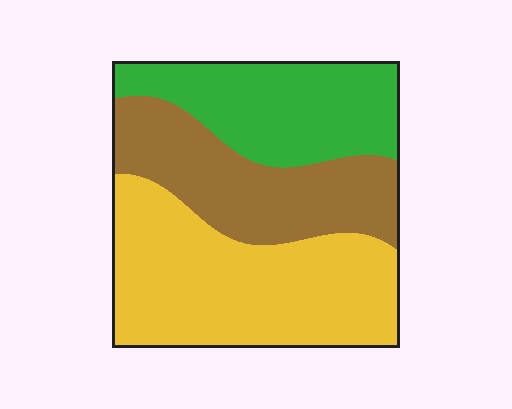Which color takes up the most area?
Yellow, at roughly 45%.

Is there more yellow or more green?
Yellow.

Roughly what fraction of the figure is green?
Green takes up between a quarter and a half of the figure.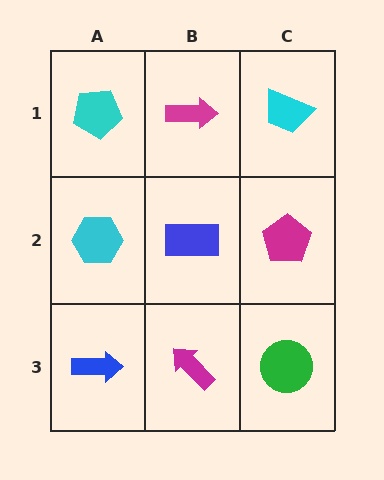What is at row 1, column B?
A magenta arrow.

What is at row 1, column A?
A cyan pentagon.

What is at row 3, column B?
A magenta arrow.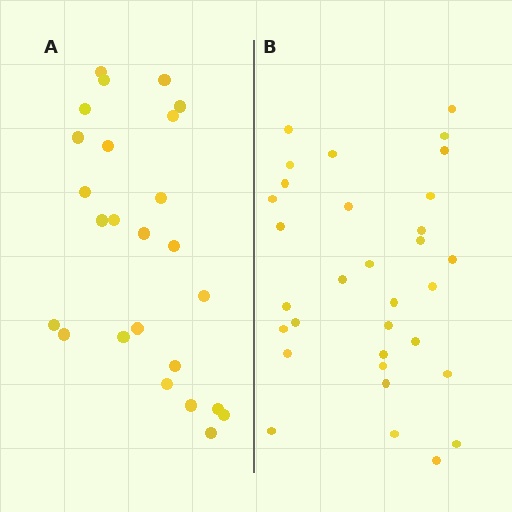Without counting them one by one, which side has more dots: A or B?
Region B (the right region) has more dots.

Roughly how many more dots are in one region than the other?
Region B has roughly 8 or so more dots than region A.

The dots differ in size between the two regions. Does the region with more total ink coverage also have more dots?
No. Region A has more total ink coverage because its dots are larger, but region B actually contains more individual dots. Total area can be misleading — the number of items is what matters here.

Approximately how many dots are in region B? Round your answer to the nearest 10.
About 30 dots. (The exact count is 32, which rounds to 30.)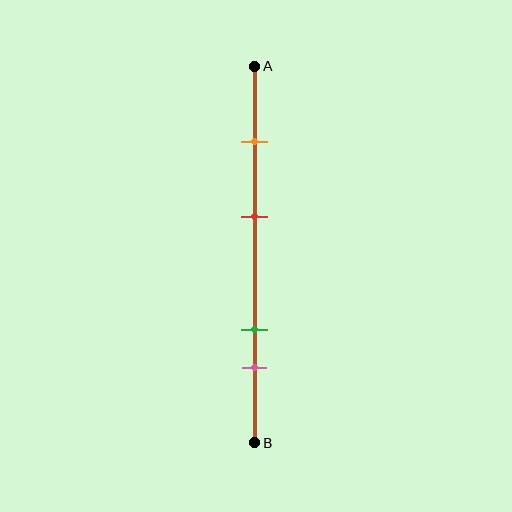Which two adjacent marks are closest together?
The green and pink marks are the closest adjacent pair.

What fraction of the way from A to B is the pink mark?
The pink mark is approximately 80% (0.8) of the way from A to B.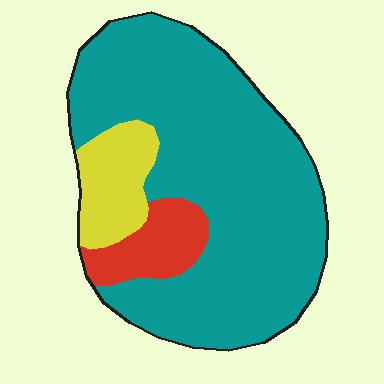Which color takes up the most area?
Teal, at roughly 75%.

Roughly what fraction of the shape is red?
Red takes up about one tenth (1/10) of the shape.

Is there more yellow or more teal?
Teal.